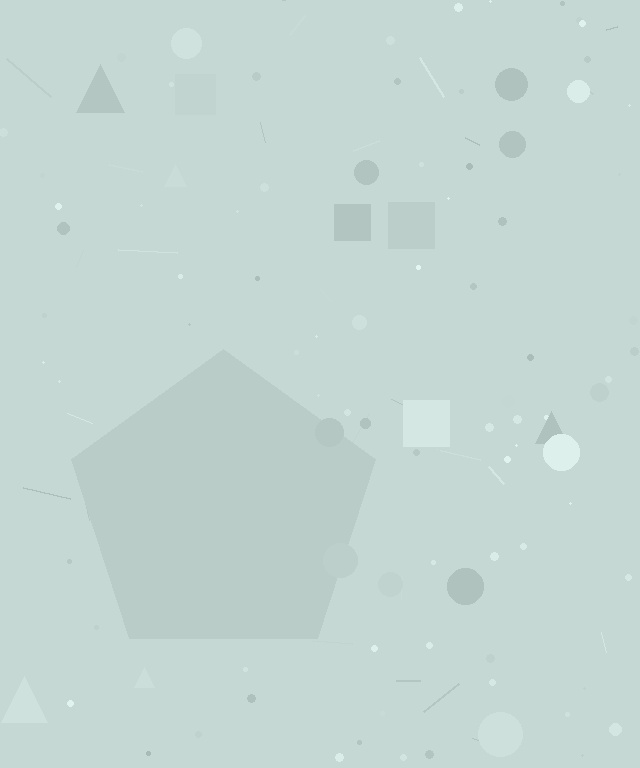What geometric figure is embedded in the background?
A pentagon is embedded in the background.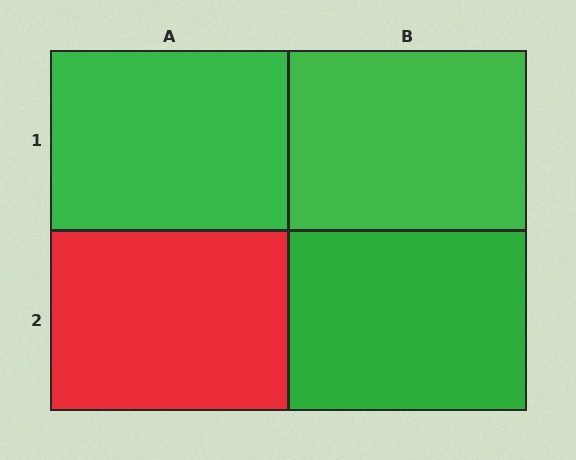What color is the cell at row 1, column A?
Green.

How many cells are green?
3 cells are green.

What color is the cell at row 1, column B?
Green.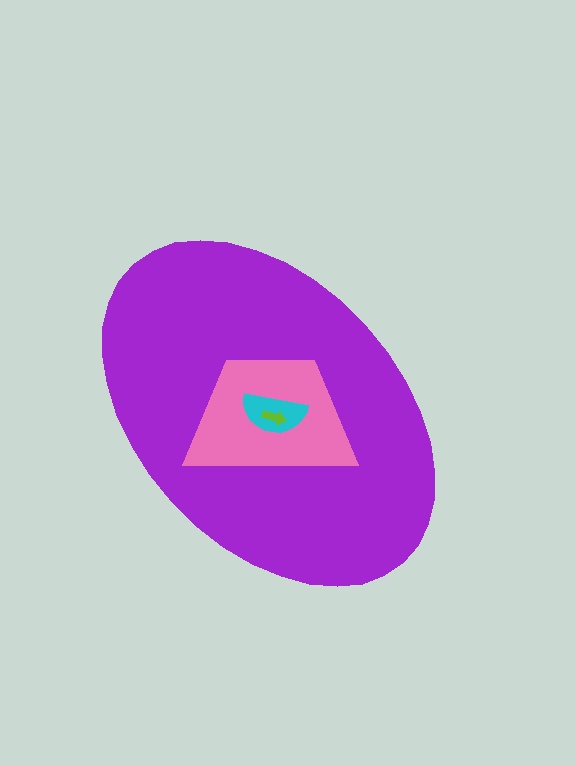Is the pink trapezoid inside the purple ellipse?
Yes.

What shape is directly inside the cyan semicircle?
The lime arrow.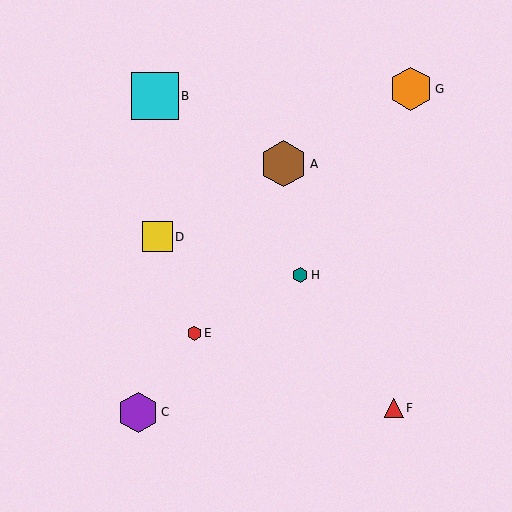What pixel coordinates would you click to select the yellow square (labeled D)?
Click at (158, 237) to select the yellow square D.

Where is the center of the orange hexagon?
The center of the orange hexagon is at (411, 89).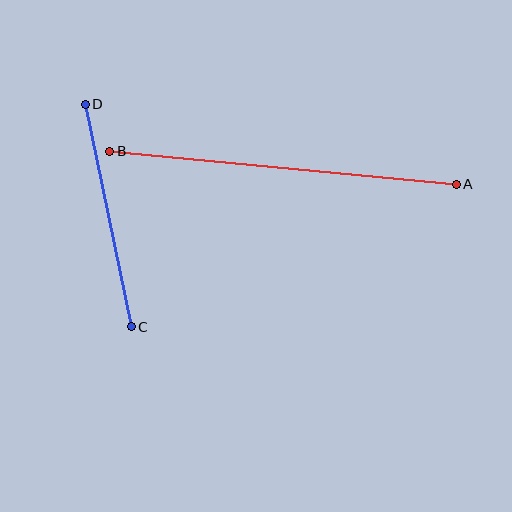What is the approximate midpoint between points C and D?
The midpoint is at approximately (108, 216) pixels.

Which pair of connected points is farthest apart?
Points A and B are farthest apart.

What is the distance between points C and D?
The distance is approximately 227 pixels.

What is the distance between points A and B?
The distance is approximately 348 pixels.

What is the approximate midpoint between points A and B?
The midpoint is at approximately (283, 168) pixels.